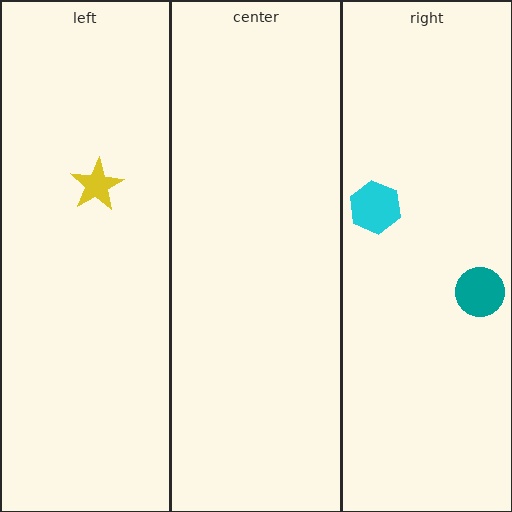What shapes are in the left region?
The yellow star.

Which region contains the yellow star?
The left region.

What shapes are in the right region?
The teal circle, the cyan hexagon.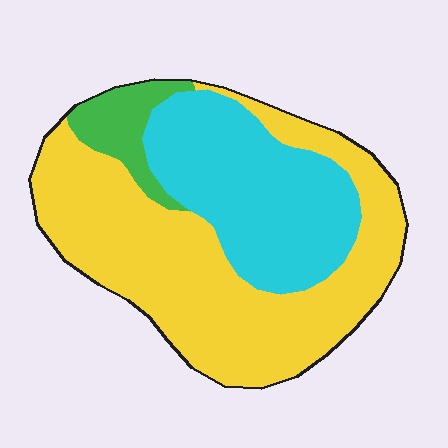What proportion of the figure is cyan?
Cyan takes up about one third (1/3) of the figure.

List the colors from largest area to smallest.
From largest to smallest: yellow, cyan, green.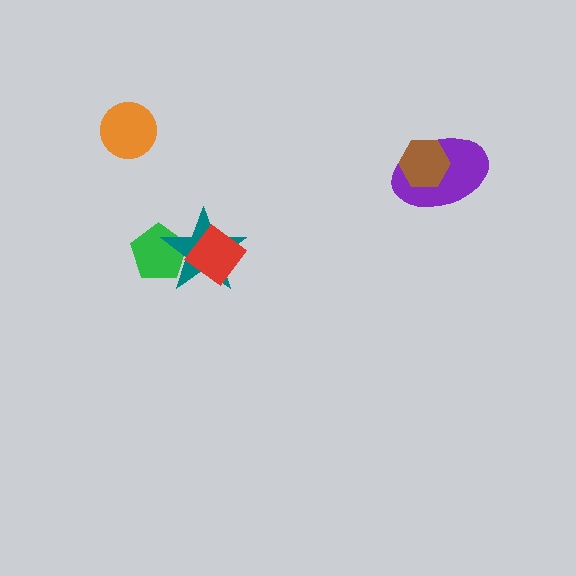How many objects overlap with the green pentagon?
1 object overlaps with the green pentagon.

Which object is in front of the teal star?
The red diamond is in front of the teal star.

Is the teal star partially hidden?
Yes, it is partially covered by another shape.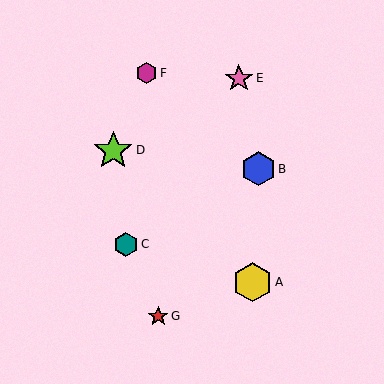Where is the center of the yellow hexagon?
The center of the yellow hexagon is at (252, 282).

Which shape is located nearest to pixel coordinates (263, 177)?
The blue hexagon (labeled B) at (259, 169) is nearest to that location.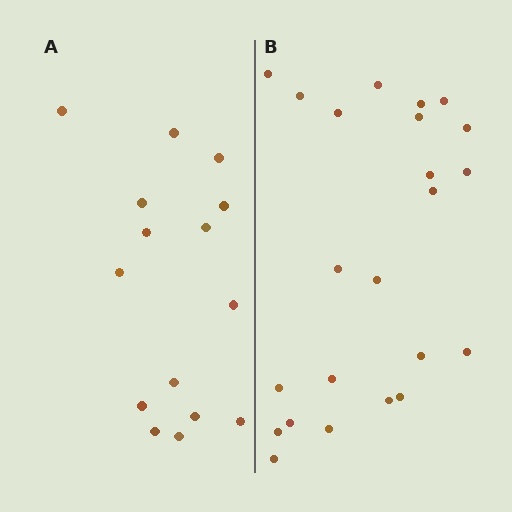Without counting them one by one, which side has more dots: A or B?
Region B (the right region) has more dots.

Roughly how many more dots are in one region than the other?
Region B has roughly 8 or so more dots than region A.